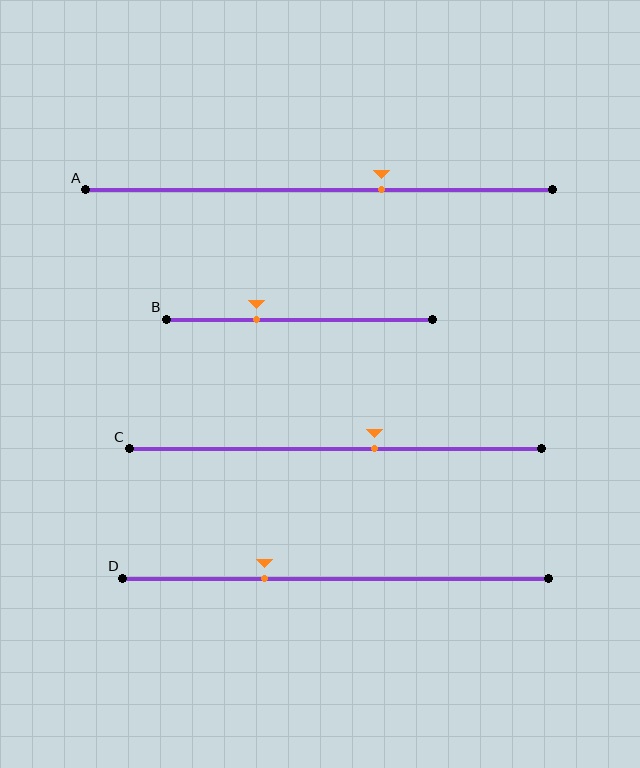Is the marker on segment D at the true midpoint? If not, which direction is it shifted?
No, the marker on segment D is shifted to the left by about 17% of the segment length.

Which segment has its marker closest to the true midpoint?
Segment C has its marker closest to the true midpoint.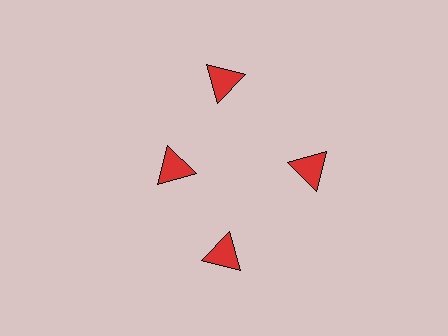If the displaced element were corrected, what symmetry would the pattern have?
It would have 4-fold rotational symmetry — the pattern would map onto itself every 90 degrees.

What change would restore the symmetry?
The symmetry would be restored by moving it outward, back onto the ring so that all 4 triangles sit at equal angles and equal distance from the center.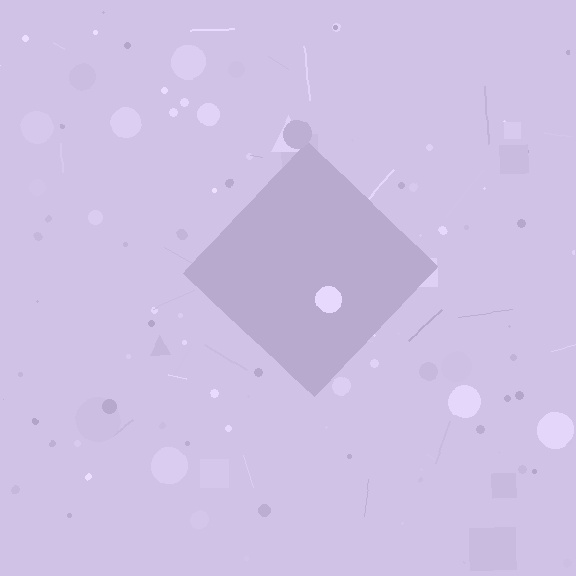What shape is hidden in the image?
A diamond is hidden in the image.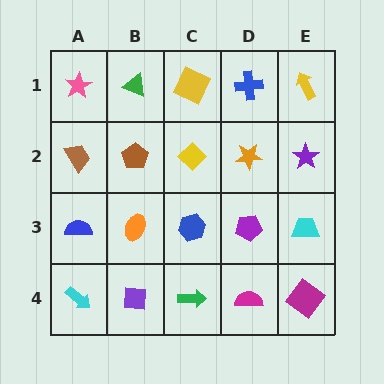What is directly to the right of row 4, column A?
A purple square.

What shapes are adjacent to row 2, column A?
A pink star (row 1, column A), a blue semicircle (row 3, column A), a brown pentagon (row 2, column B).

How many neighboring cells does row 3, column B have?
4.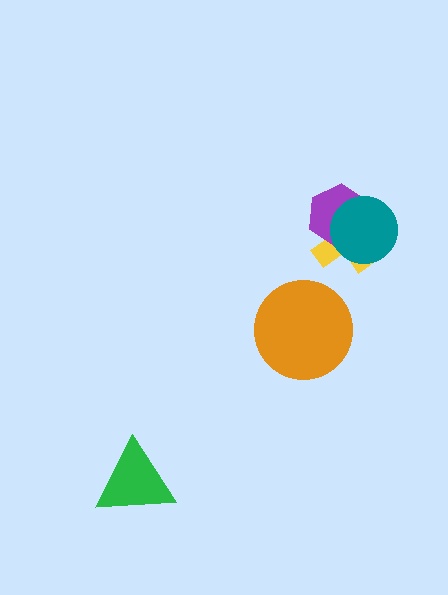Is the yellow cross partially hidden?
Yes, it is partially covered by another shape.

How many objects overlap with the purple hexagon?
2 objects overlap with the purple hexagon.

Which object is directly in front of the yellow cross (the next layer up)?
The purple hexagon is directly in front of the yellow cross.